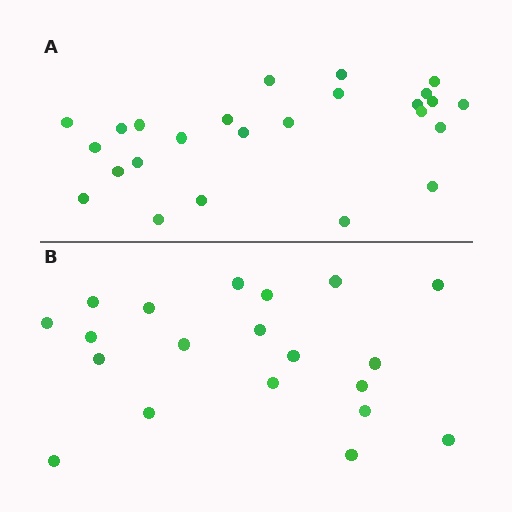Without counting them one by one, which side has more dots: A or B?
Region A (the top region) has more dots.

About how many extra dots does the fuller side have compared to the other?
Region A has about 5 more dots than region B.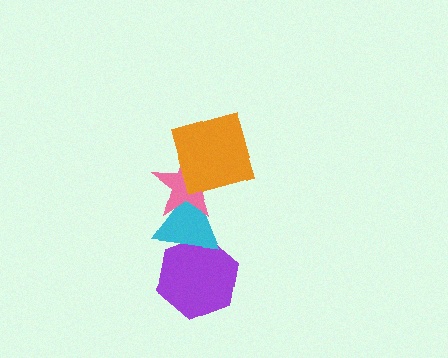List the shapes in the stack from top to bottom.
From top to bottom: the orange square, the pink star, the cyan triangle, the purple hexagon.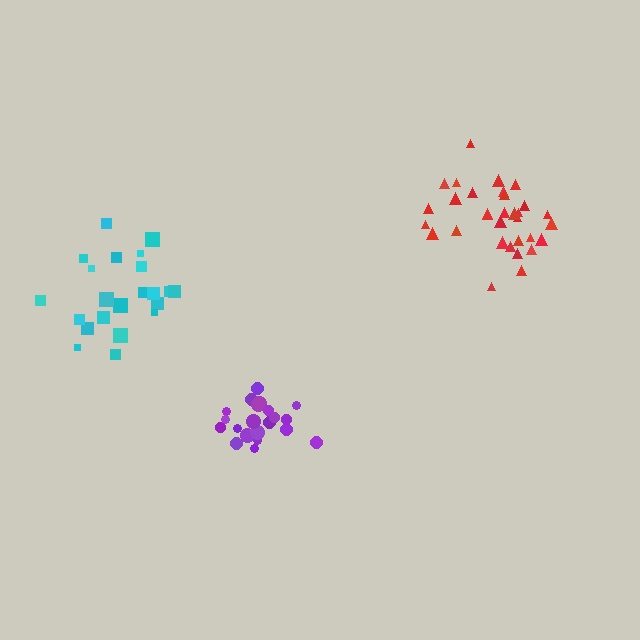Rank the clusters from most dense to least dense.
purple, red, cyan.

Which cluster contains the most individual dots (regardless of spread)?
Red (32).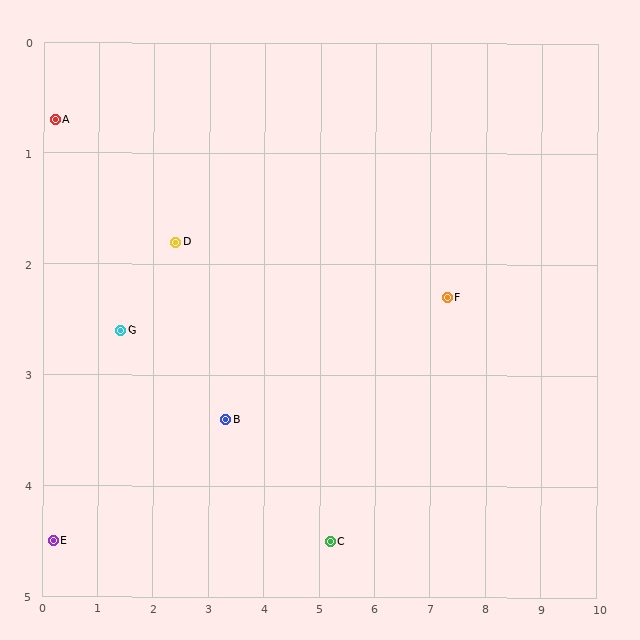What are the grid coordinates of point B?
Point B is at approximately (3.3, 3.4).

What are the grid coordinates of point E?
Point E is at approximately (0.2, 4.5).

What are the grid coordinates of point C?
Point C is at approximately (5.2, 4.5).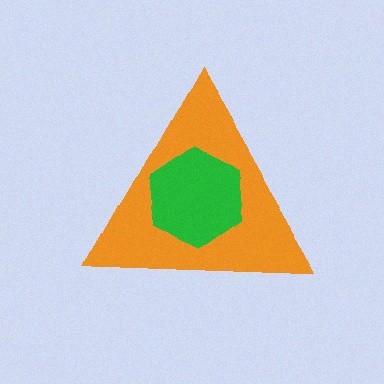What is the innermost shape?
The green hexagon.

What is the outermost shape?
The orange triangle.